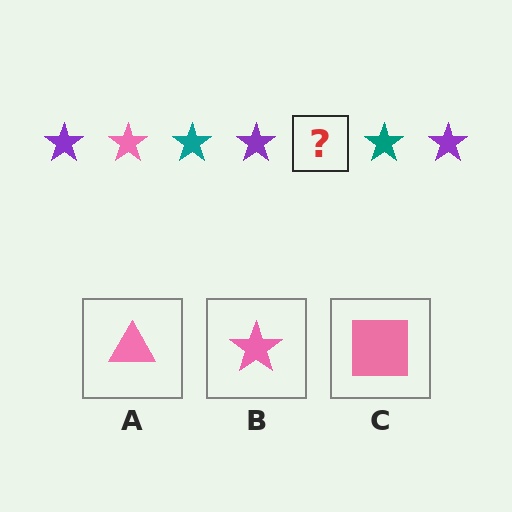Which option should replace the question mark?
Option B.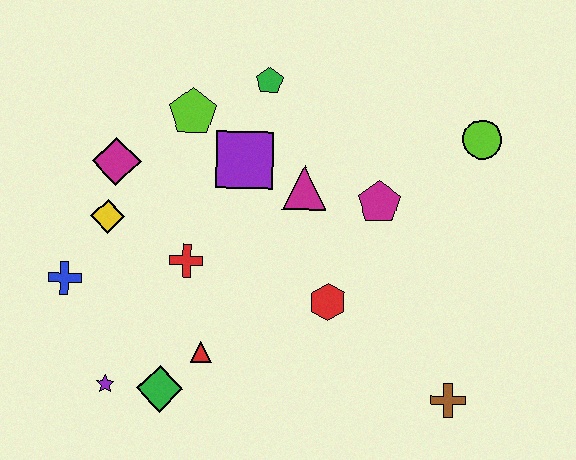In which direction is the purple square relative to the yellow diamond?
The purple square is to the right of the yellow diamond.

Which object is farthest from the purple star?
The lime circle is farthest from the purple star.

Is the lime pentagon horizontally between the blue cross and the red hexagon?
Yes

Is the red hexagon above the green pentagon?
No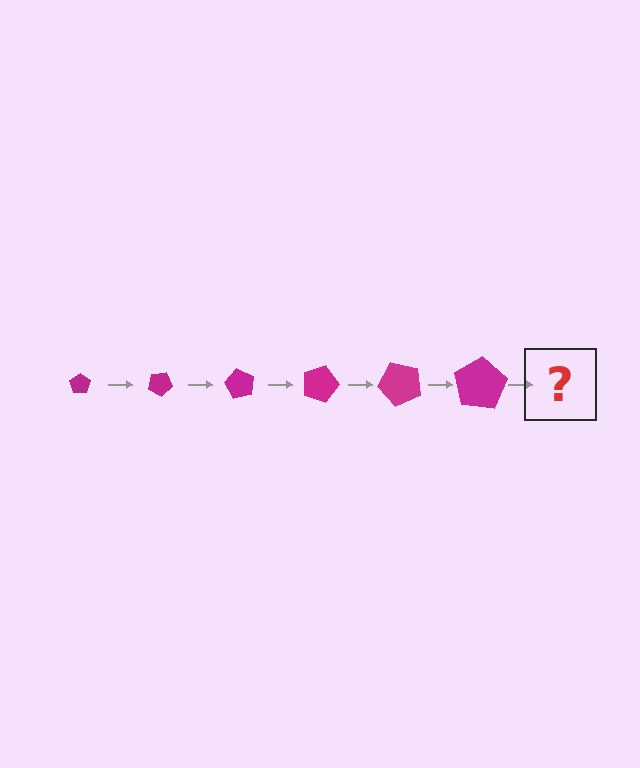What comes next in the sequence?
The next element should be a pentagon, larger than the previous one and rotated 180 degrees from the start.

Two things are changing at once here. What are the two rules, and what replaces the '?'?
The two rules are that the pentagon grows larger each step and it rotates 30 degrees each step. The '?' should be a pentagon, larger than the previous one and rotated 180 degrees from the start.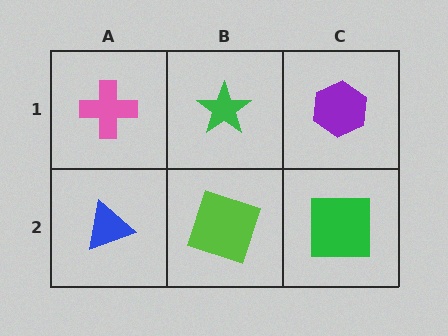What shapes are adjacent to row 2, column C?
A purple hexagon (row 1, column C), a lime square (row 2, column B).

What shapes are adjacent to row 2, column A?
A pink cross (row 1, column A), a lime square (row 2, column B).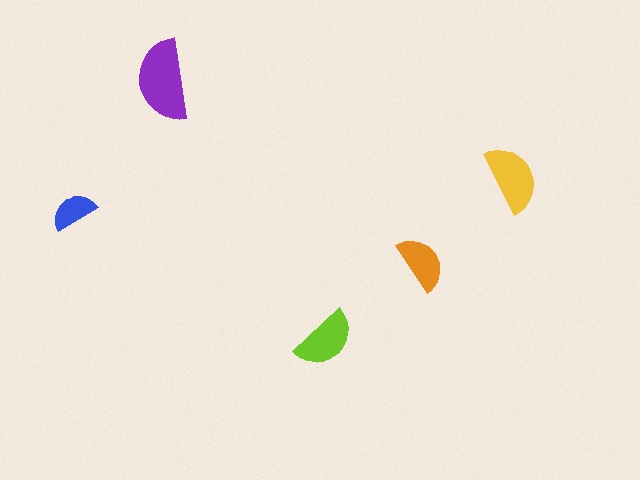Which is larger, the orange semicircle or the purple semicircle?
The purple one.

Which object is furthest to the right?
The yellow semicircle is rightmost.